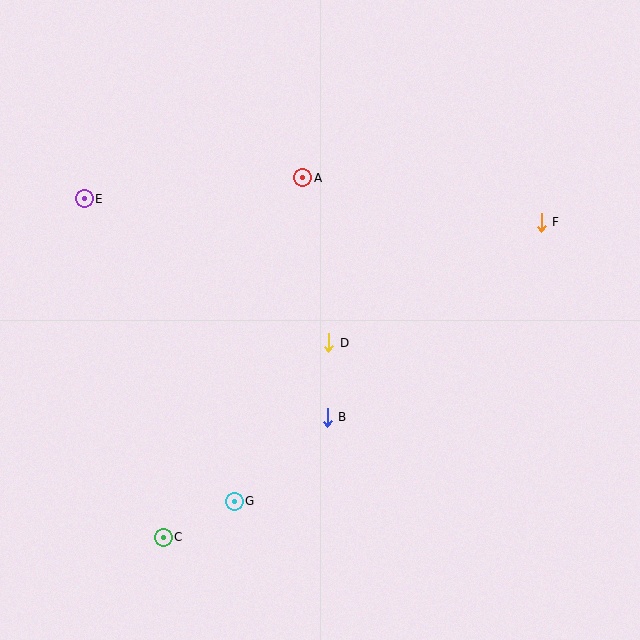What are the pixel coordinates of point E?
Point E is at (84, 199).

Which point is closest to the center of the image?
Point D at (329, 343) is closest to the center.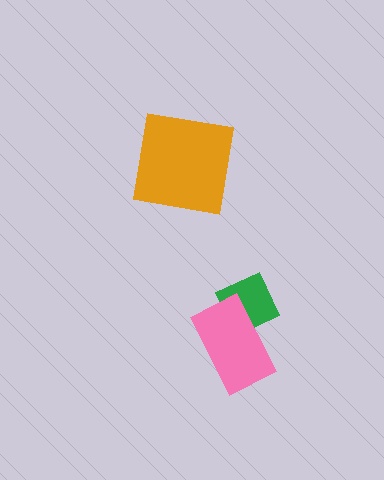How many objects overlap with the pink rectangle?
1 object overlaps with the pink rectangle.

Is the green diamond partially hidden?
Yes, it is partially covered by another shape.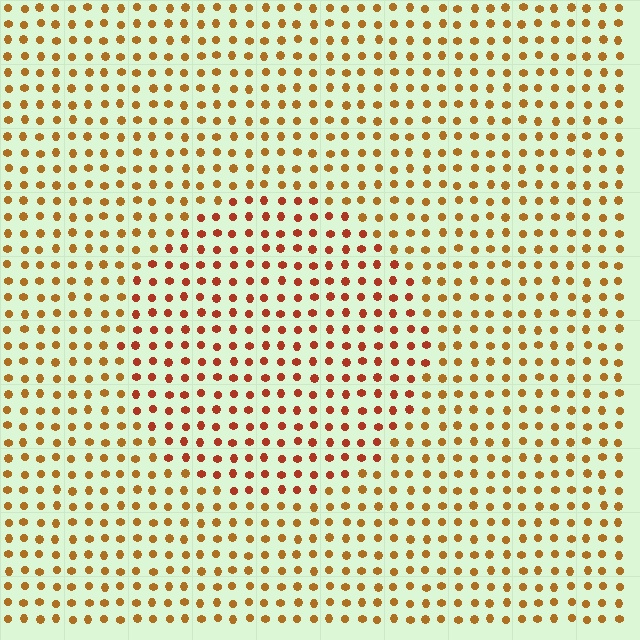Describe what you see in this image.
The image is filled with small brown elements in a uniform arrangement. A circle-shaped region is visible where the elements are tinted to a slightly different hue, forming a subtle color boundary.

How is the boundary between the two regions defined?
The boundary is defined purely by a slight shift in hue (about 25 degrees). Spacing, size, and orientation are identical on both sides.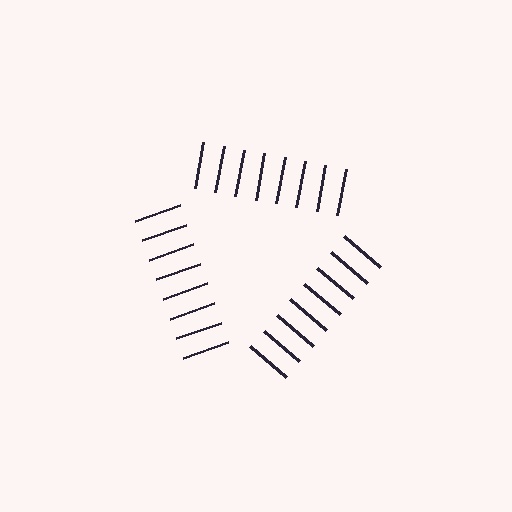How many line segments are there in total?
24 — 8 along each of the 3 edges.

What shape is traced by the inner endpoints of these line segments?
An illusory triangle — the line segments terminate on its edges but no continuous stroke is drawn.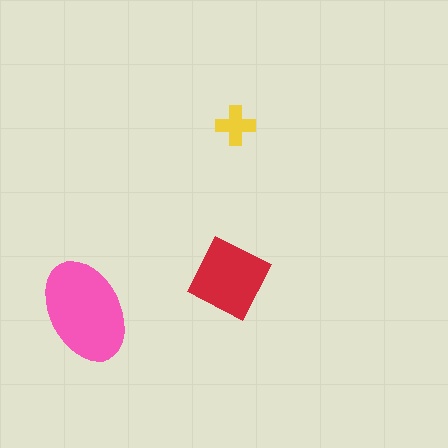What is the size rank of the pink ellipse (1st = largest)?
1st.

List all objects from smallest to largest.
The yellow cross, the red square, the pink ellipse.